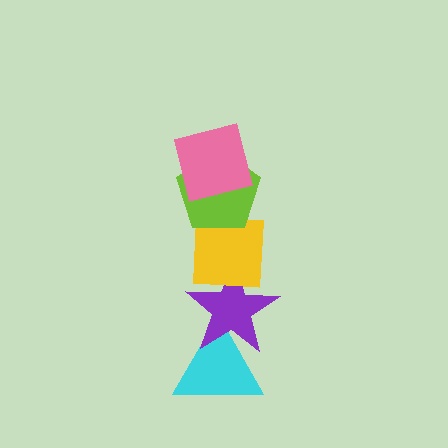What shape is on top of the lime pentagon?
The pink square is on top of the lime pentagon.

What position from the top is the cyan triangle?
The cyan triangle is 5th from the top.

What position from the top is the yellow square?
The yellow square is 3rd from the top.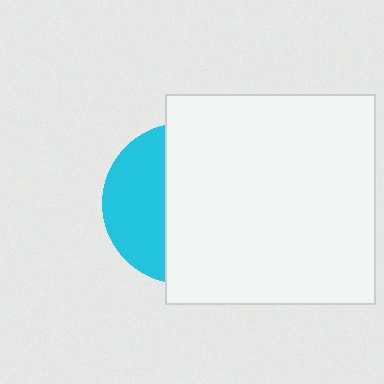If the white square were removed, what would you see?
You would see the complete cyan circle.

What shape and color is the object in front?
The object in front is a white square.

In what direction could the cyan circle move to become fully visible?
The cyan circle could move left. That would shift it out from behind the white square entirely.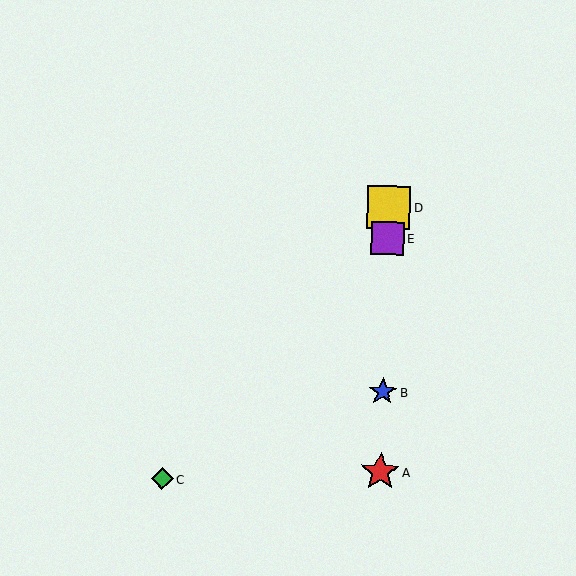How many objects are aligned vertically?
4 objects (A, B, D, E) are aligned vertically.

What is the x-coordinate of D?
Object D is at x≈389.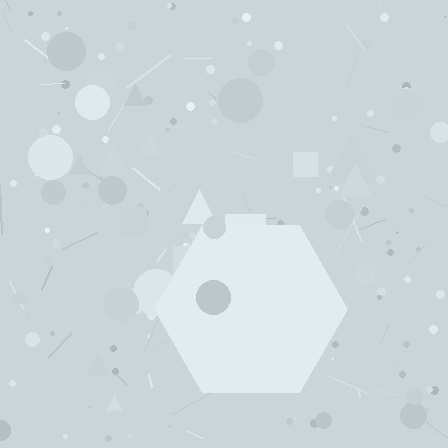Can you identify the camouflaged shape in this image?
The camouflaged shape is a hexagon.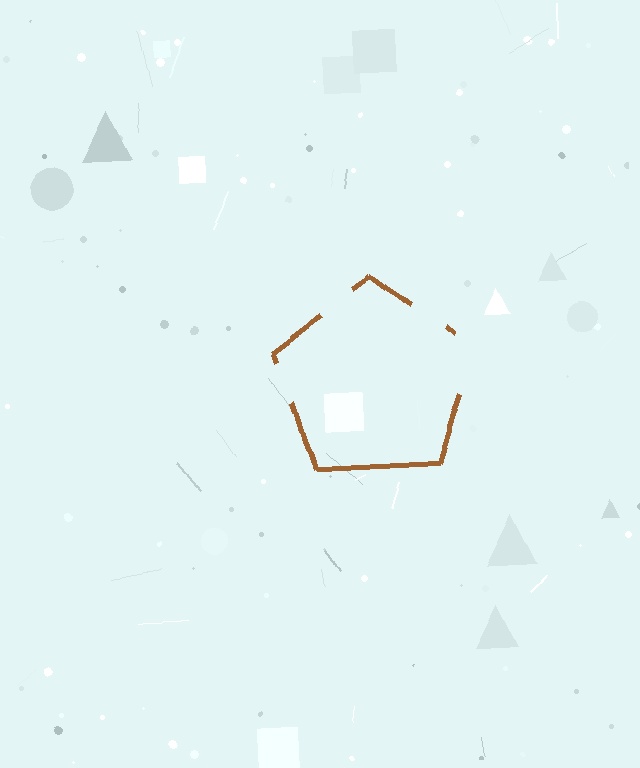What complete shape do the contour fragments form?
The contour fragments form a pentagon.